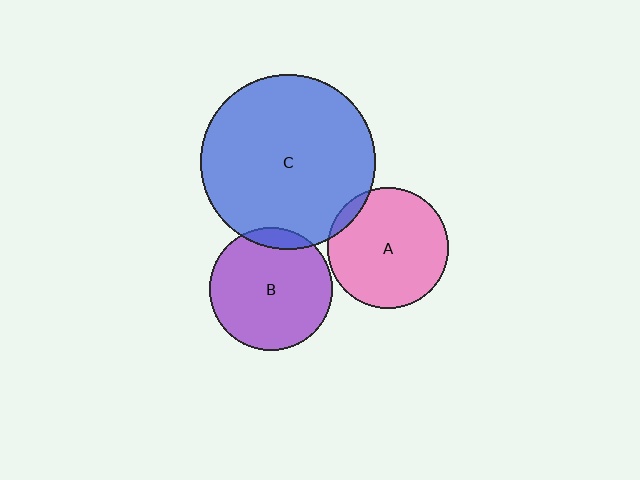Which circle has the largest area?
Circle C (blue).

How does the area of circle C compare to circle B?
Approximately 2.0 times.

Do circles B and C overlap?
Yes.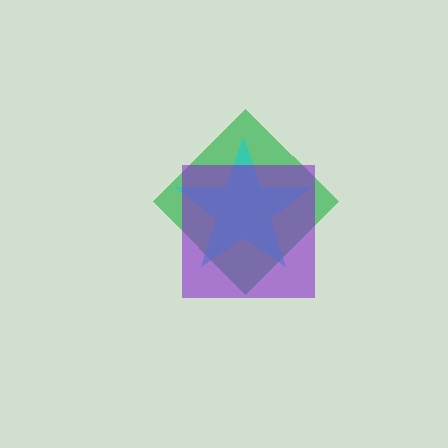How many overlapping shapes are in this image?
There are 3 overlapping shapes in the image.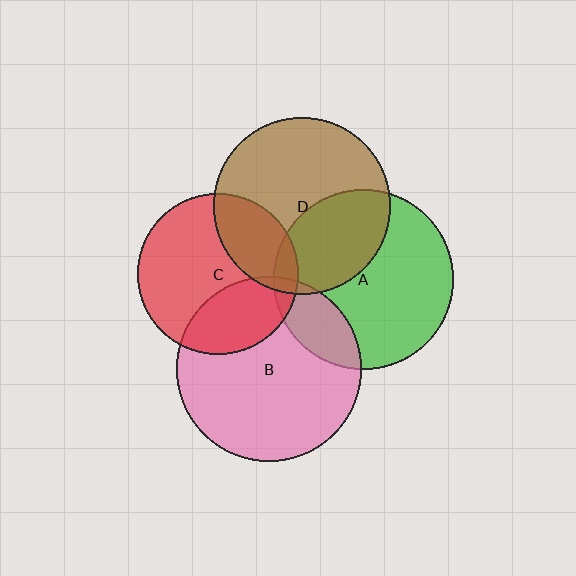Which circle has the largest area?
Circle B (pink).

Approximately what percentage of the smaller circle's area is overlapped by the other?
Approximately 20%.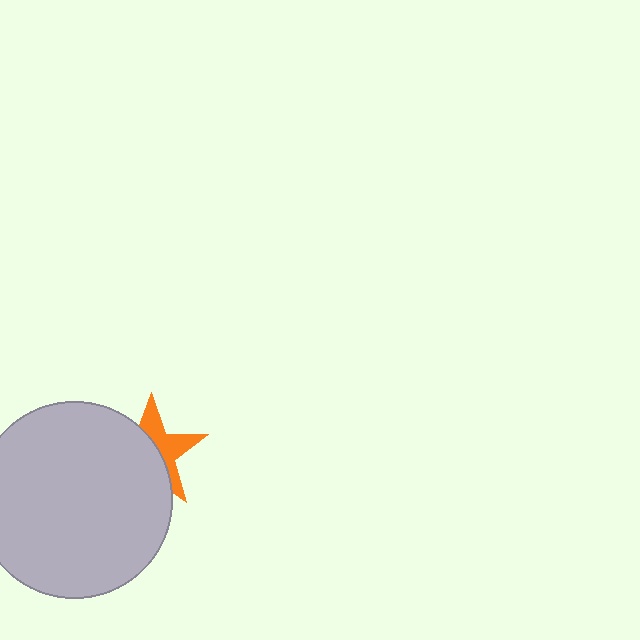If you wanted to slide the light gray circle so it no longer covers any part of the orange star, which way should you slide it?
Slide it left — that is the most direct way to separate the two shapes.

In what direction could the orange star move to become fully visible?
The orange star could move right. That would shift it out from behind the light gray circle entirely.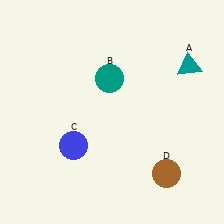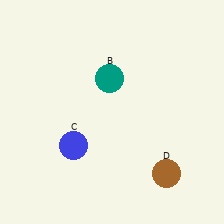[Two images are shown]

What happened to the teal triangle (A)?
The teal triangle (A) was removed in Image 2. It was in the top-right area of Image 1.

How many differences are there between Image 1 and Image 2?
There is 1 difference between the two images.